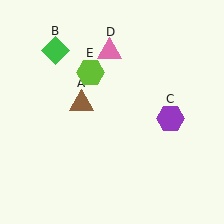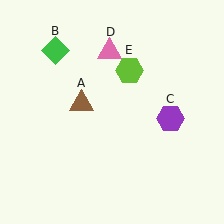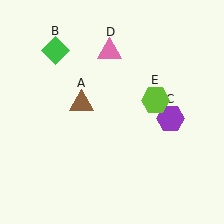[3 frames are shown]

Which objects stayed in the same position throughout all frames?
Brown triangle (object A) and green diamond (object B) and purple hexagon (object C) and pink triangle (object D) remained stationary.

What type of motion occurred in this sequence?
The lime hexagon (object E) rotated clockwise around the center of the scene.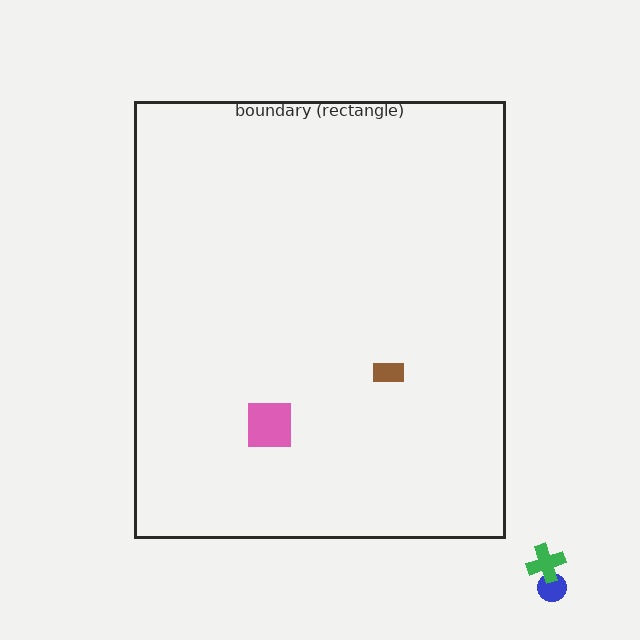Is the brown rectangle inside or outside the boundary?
Inside.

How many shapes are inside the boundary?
2 inside, 2 outside.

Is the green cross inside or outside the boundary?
Outside.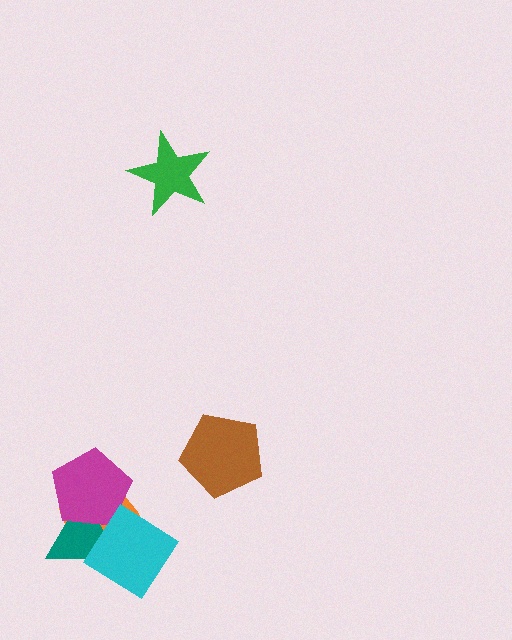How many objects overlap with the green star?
0 objects overlap with the green star.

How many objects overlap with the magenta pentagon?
3 objects overlap with the magenta pentagon.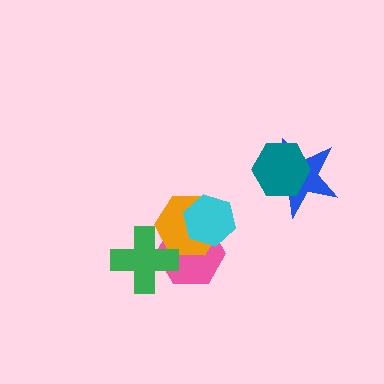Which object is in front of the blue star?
The teal hexagon is in front of the blue star.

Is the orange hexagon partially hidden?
Yes, it is partially covered by another shape.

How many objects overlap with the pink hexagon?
3 objects overlap with the pink hexagon.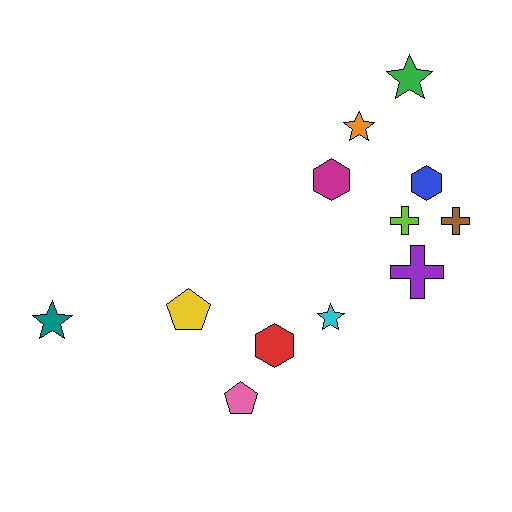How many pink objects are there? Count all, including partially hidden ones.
There is 1 pink object.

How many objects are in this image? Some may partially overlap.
There are 12 objects.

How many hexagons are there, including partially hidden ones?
There are 3 hexagons.